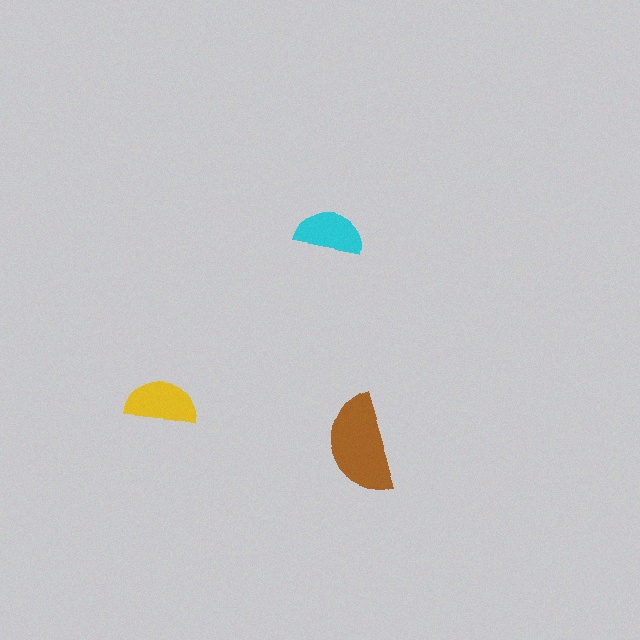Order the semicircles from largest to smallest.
the brown one, the yellow one, the cyan one.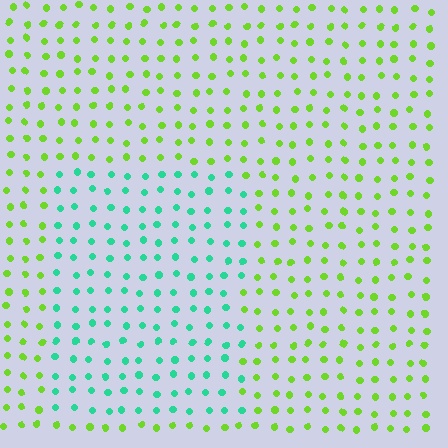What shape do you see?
I see a rectangle.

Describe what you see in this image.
The image is filled with small lime elements in a uniform arrangement. A rectangle-shaped region is visible where the elements are tinted to a slightly different hue, forming a subtle color boundary.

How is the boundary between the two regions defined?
The boundary is defined purely by a slight shift in hue (about 62 degrees). Spacing, size, and orientation are identical on both sides.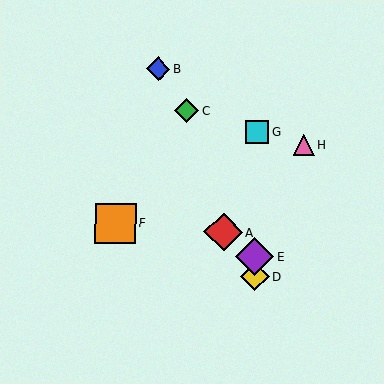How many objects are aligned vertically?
3 objects (D, E, G) are aligned vertically.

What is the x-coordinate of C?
Object C is at x≈187.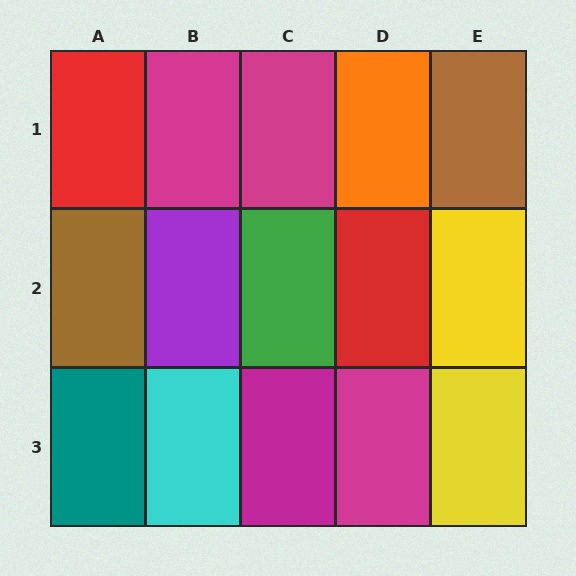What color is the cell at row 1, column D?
Orange.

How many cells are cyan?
1 cell is cyan.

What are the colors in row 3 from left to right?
Teal, cyan, magenta, magenta, yellow.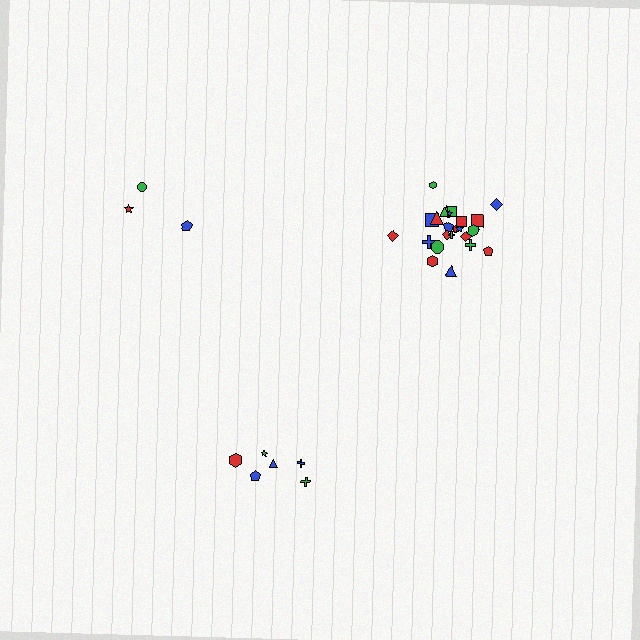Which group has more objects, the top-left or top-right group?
The top-right group.